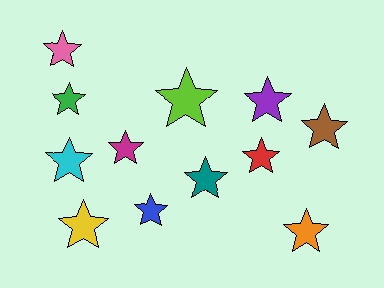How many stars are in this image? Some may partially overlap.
There are 12 stars.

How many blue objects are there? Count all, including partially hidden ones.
There is 1 blue object.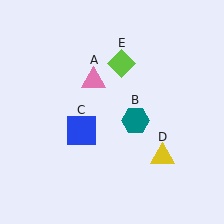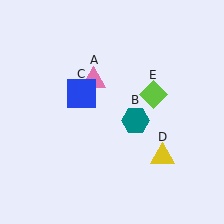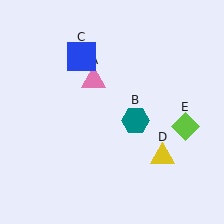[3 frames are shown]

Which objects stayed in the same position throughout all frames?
Pink triangle (object A) and teal hexagon (object B) and yellow triangle (object D) remained stationary.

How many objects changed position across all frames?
2 objects changed position: blue square (object C), lime diamond (object E).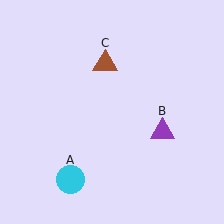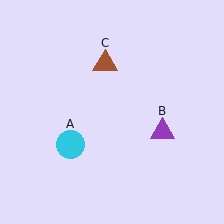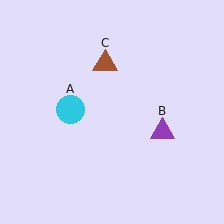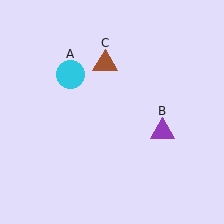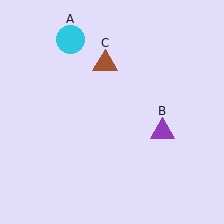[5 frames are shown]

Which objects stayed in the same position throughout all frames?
Purple triangle (object B) and brown triangle (object C) remained stationary.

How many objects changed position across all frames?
1 object changed position: cyan circle (object A).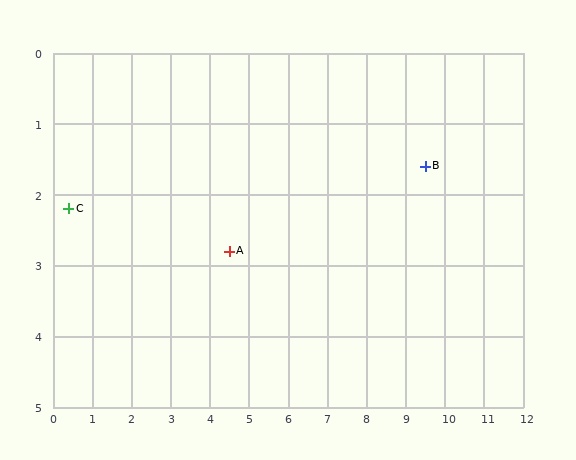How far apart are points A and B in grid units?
Points A and B are about 5.1 grid units apart.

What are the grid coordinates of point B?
Point B is at approximately (9.5, 1.6).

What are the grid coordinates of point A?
Point A is at approximately (4.5, 2.8).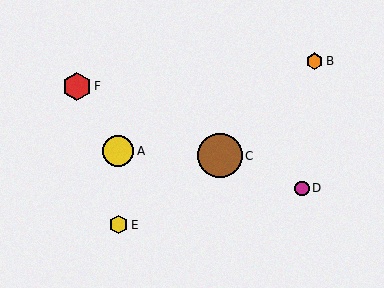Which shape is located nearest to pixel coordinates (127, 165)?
The yellow circle (labeled A) at (118, 151) is nearest to that location.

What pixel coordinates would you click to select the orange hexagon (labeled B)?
Click at (314, 61) to select the orange hexagon B.